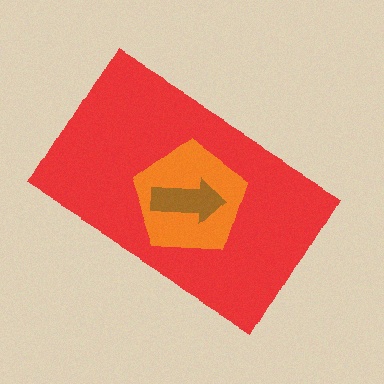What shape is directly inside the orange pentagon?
The brown arrow.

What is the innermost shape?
The brown arrow.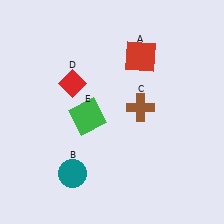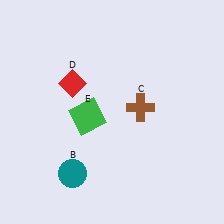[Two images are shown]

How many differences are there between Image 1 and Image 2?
There is 1 difference between the two images.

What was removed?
The red square (A) was removed in Image 2.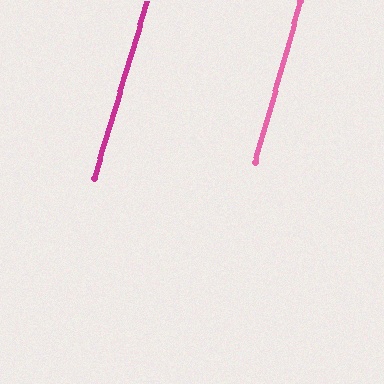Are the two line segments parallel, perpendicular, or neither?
Parallel — their directions differ by only 0.7°.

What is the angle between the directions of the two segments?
Approximately 1 degree.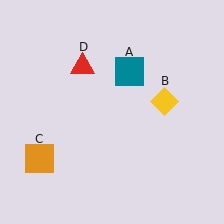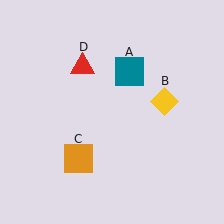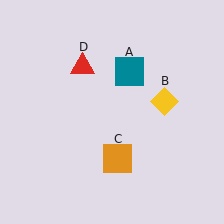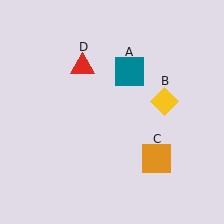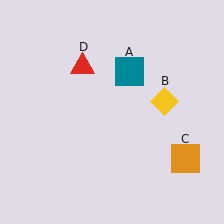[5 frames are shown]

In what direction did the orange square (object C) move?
The orange square (object C) moved right.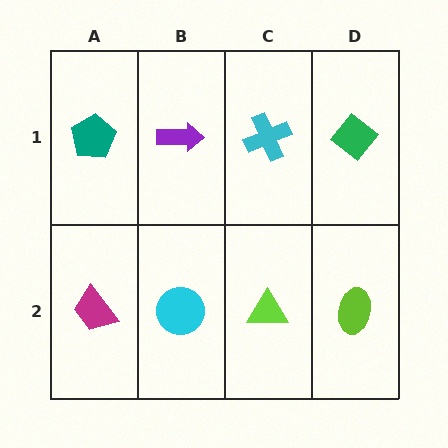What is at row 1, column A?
A teal pentagon.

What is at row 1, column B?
A purple arrow.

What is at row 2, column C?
A lime triangle.